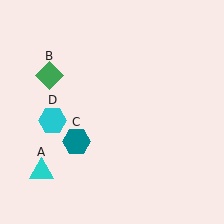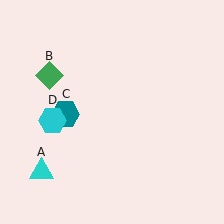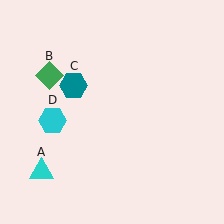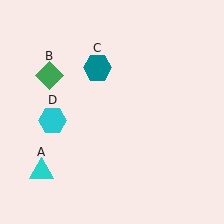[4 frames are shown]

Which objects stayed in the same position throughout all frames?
Cyan triangle (object A) and green diamond (object B) and cyan hexagon (object D) remained stationary.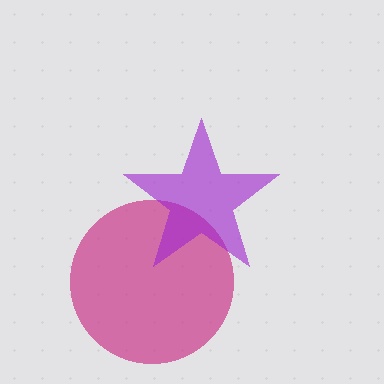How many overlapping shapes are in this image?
There are 2 overlapping shapes in the image.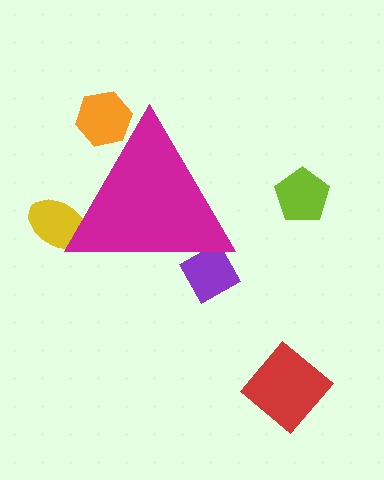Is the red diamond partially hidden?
No, the red diamond is fully visible.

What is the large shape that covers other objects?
A magenta triangle.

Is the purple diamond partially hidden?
Yes, the purple diamond is partially hidden behind the magenta triangle.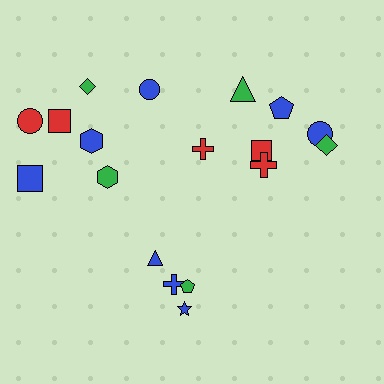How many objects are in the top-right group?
There are 6 objects.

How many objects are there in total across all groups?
There are 18 objects.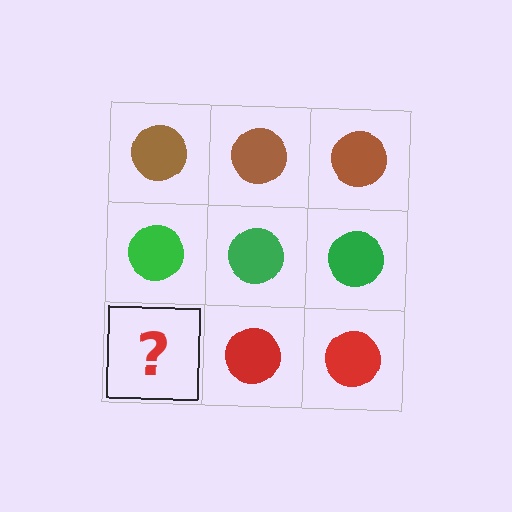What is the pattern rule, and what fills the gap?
The rule is that each row has a consistent color. The gap should be filled with a red circle.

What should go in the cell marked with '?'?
The missing cell should contain a red circle.